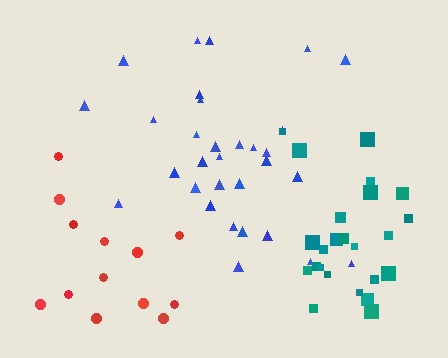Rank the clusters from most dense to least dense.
teal, blue, red.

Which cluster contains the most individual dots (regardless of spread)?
Blue (31).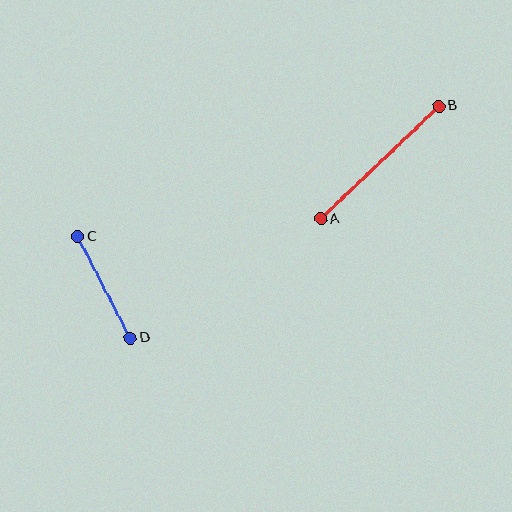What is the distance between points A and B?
The distance is approximately 164 pixels.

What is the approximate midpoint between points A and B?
The midpoint is at approximately (380, 162) pixels.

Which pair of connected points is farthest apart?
Points A and B are farthest apart.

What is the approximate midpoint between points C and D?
The midpoint is at approximately (104, 287) pixels.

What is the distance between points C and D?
The distance is approximately 114 pixels.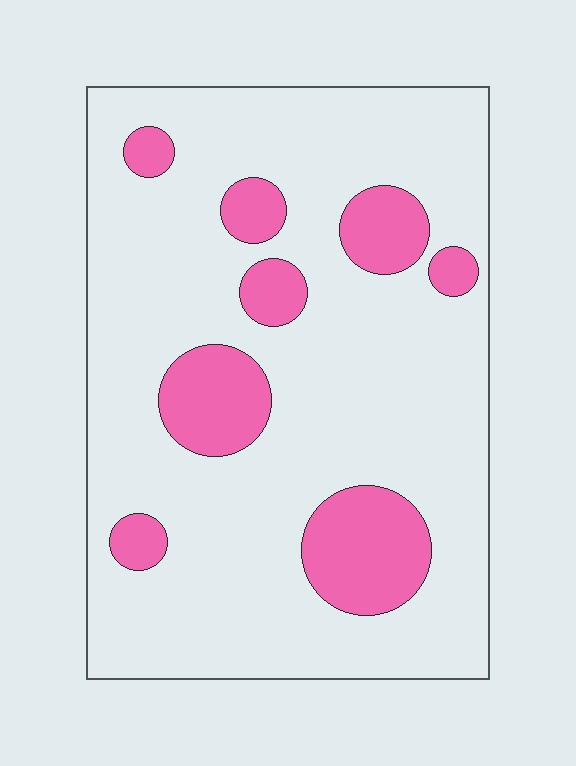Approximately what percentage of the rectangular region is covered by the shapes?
Approximately 20%.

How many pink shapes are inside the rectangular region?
8.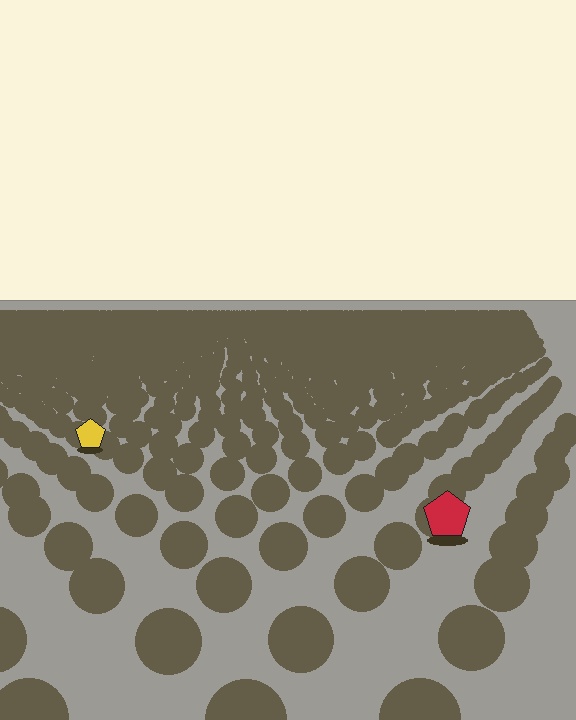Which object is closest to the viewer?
The red pentagon is closest. The texture marks near it are larger and more spread out.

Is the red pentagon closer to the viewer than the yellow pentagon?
Yes. The red pentagon is closer — you can tell from the texture gradient: the ground texture is coarser near it.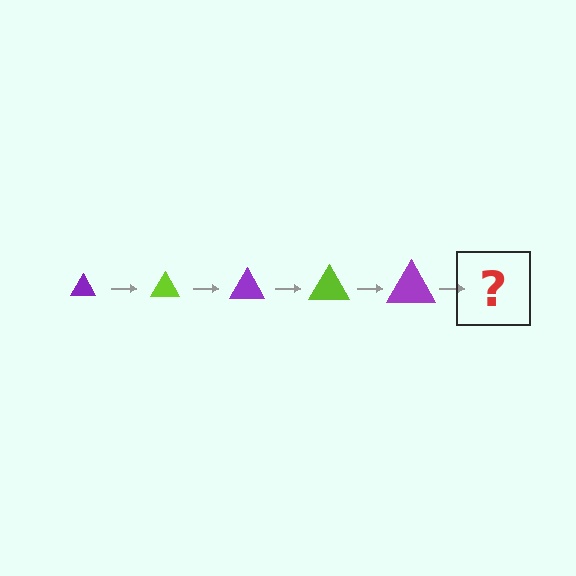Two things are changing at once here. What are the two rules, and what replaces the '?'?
The two rules are that the triangle grows larger each step and the color cycles through purple and lime. The '?' should be a lime triangle, larger than the previous one.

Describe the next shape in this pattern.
It should be a lime triangle, larger than the previous one.